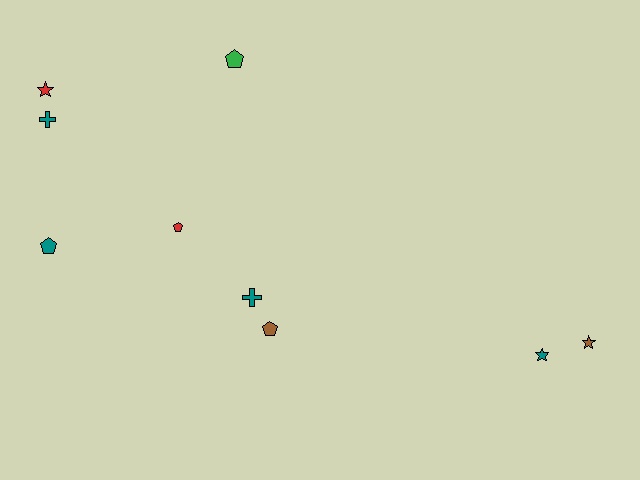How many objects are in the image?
There are 9 objects.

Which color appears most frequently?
Teal, with 4 objects.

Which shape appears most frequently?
Pentagon, with 4 objects.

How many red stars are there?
There is 1 red star.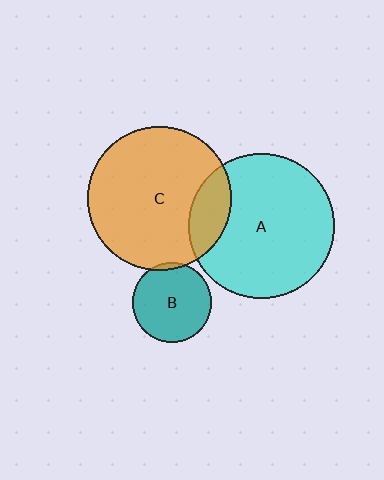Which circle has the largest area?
Circle A (cyan).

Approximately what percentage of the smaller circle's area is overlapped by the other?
Approximately 5%.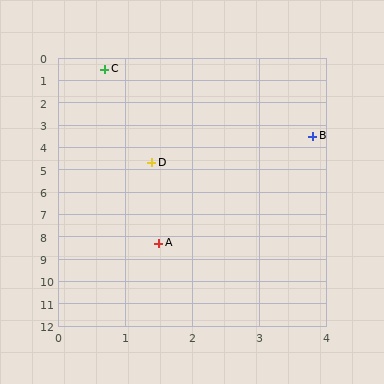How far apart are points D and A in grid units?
Points D and A are about 3.6 grid units apart.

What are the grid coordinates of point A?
Point A is at approximately (1.5, 8.3).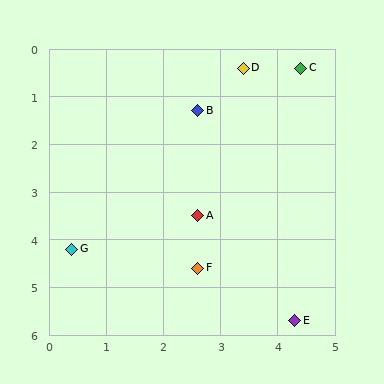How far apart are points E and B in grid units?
Points E and B are about 4.7 grid units apart.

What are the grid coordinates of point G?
Point G is at approximately (0.4, 4.2).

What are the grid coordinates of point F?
Point F is at approximately (2.6, 4.6).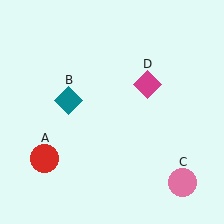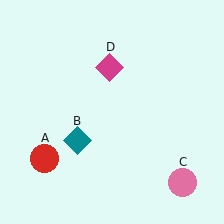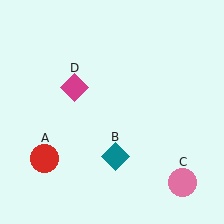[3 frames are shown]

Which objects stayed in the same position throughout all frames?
Red circle (object A) and pink circle (object C) remained stationary.